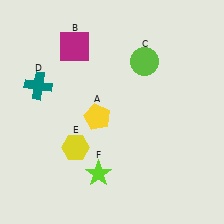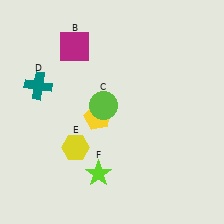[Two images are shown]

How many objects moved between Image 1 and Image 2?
1 object moved between the two images.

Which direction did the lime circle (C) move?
The lime circle (C) moved down.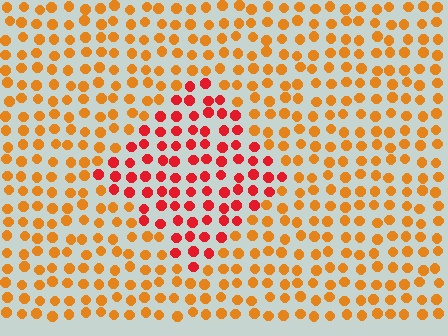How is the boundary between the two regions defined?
The boundary is defined purely by a slight shift in hue (about 37 degrees). Spacing, size, and orientation are identical on both sides.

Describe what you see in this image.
The image is filled with small orange elements in a uniform arrangement. A diamond-shaped region is visible where the elements are tinted to a slightly different hue, forming a subtle color boundary.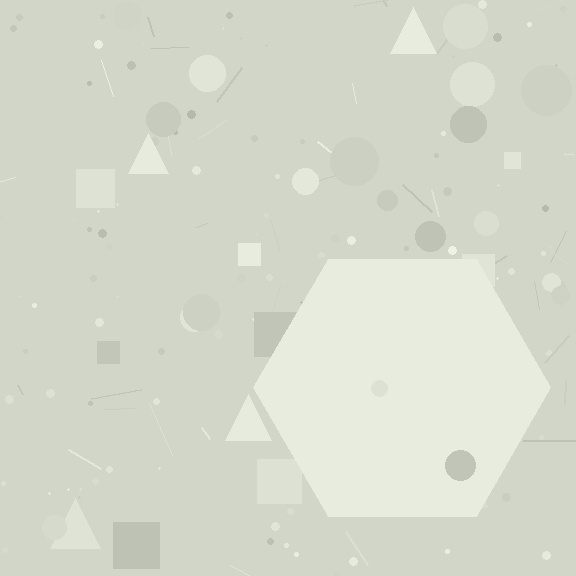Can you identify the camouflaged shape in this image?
The camouflaged shape is a hexagon.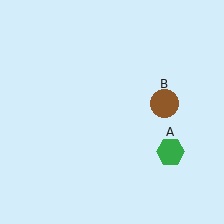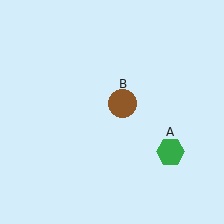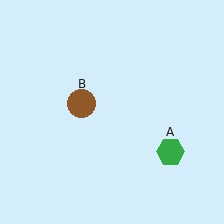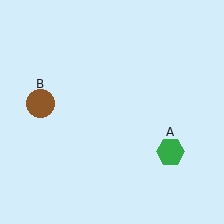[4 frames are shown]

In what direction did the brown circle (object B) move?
The brown circle (object B) moved left.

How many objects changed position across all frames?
1 object changed position: brown circle (object B).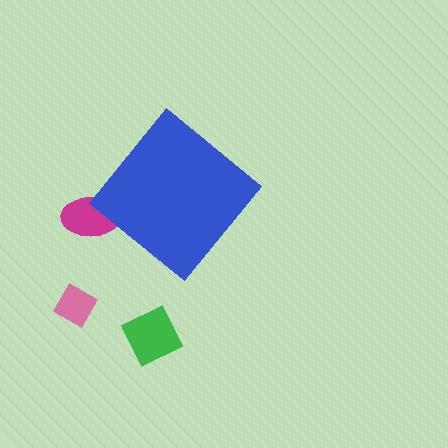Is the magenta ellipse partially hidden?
Yes, the magenta ellipse is partially hidden behind the blue diamond.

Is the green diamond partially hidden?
No, the green diamond is fully visible.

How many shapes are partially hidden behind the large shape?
1 shape is partially hidden.